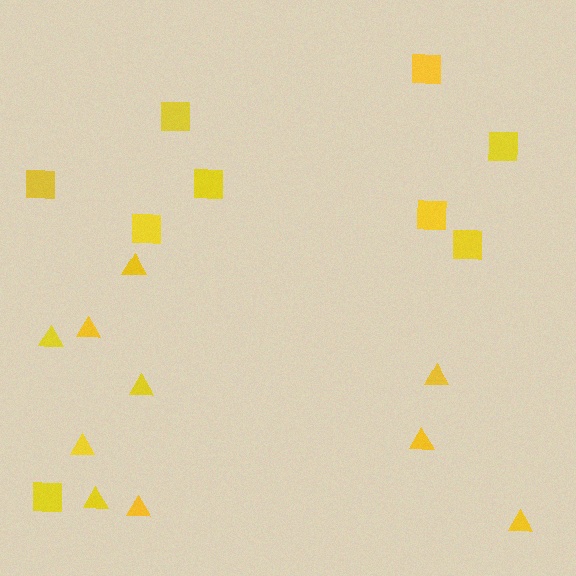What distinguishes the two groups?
There are 2 groups: one group of triangles (10) and one group of squares (9).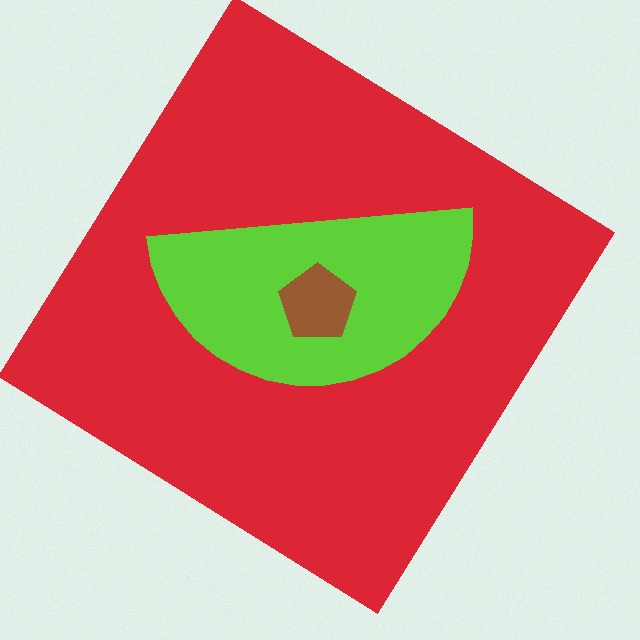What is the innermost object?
The brown pentagon.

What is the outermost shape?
The red diamond.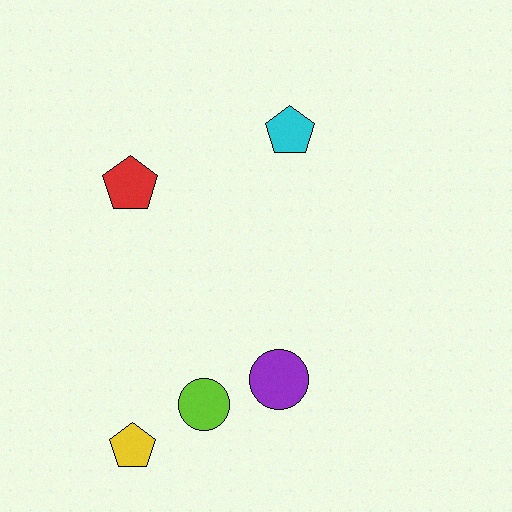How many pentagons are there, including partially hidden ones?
There are 3 pentagons.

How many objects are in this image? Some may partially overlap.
There are 5 objects.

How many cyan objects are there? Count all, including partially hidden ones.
There is 1 cyan object.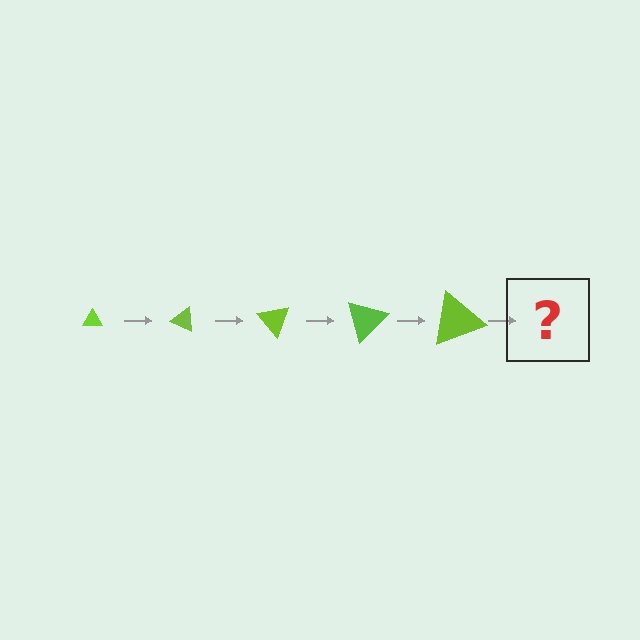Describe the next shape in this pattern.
It should be a triangle, larger than the previous one and rotated 125 degrees from the start.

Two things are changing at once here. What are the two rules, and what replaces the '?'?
The two rules are that the triangle grows larger each step and it rotates 25 degrees each step. The '?' should be a triangle, larger than the previous one and rotated 125 degrees from the start.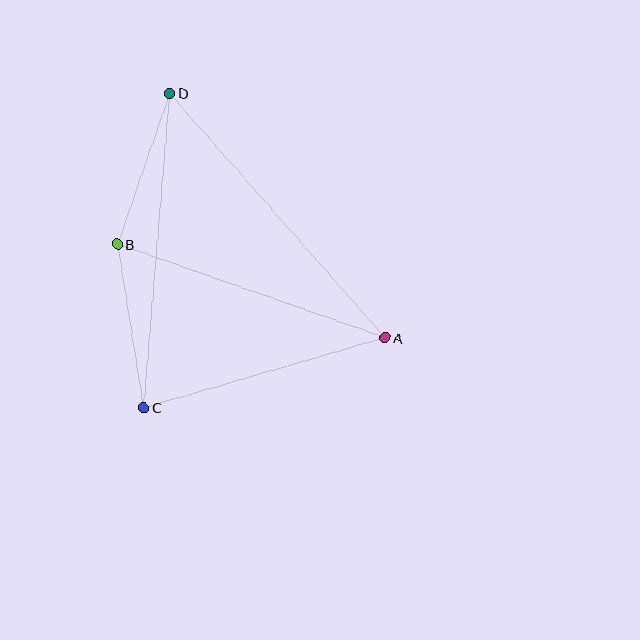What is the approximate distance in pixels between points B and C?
The distance between B and C is approximately 165 pixels.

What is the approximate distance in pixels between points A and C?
The distance between A and C is approximately 251 pixels.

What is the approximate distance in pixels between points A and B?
The distance between A and B is approximately 284 pixels.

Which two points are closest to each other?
Points B and D are closest to each other.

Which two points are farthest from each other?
Points A and D are farthest from each other.